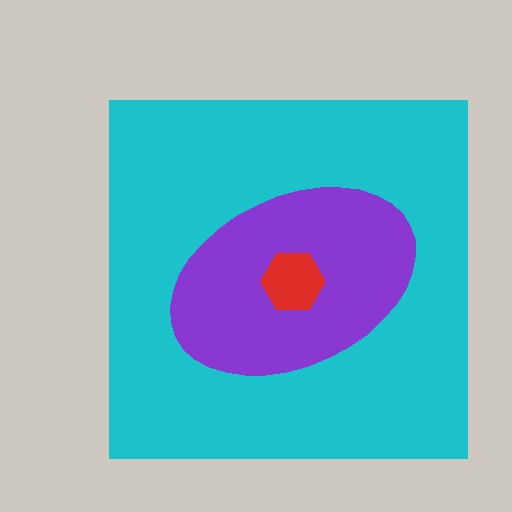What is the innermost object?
The red hexagon.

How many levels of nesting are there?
3.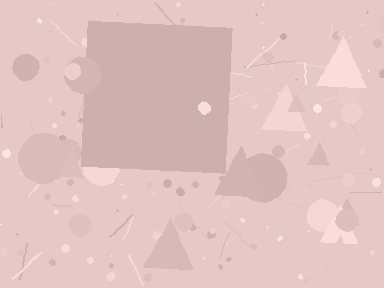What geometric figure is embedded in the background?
A square is embedded in the background.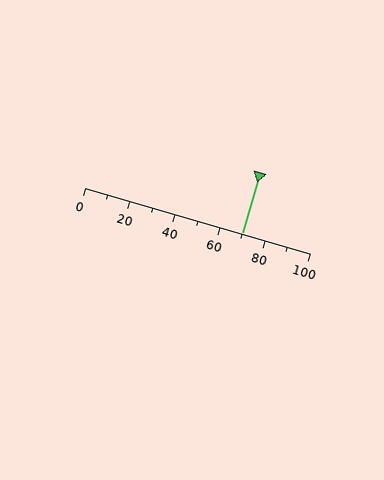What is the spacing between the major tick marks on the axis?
The major ticks are spaced 20 apart.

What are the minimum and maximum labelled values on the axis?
The axis runs from 0 to 100.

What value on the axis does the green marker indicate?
The marker indicates approximately 70.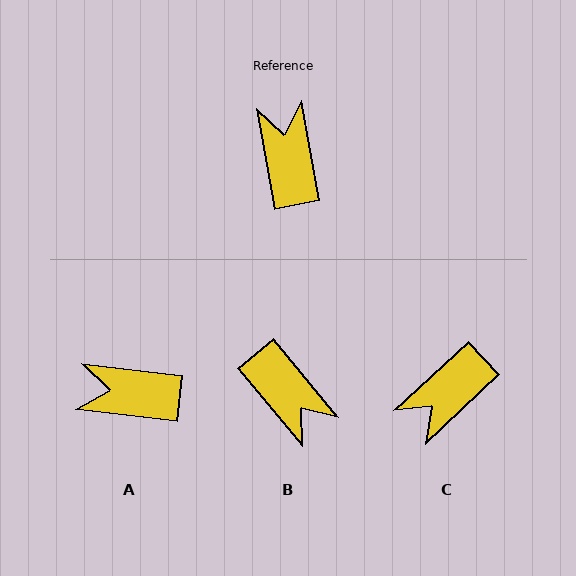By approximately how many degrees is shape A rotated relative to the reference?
Approximately 73 degrees counter-clockwise.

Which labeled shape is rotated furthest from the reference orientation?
B, about 151 degrees away.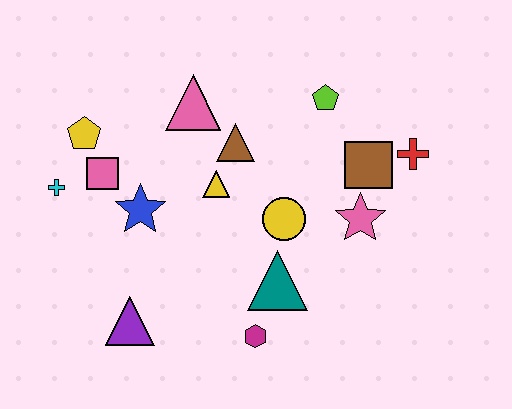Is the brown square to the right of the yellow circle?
Yes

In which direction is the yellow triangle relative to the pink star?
The yellow triangle is to the left of the pink star.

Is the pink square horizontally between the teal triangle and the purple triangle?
No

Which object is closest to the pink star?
The brown square is closest to the pink star.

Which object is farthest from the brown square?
The cyan cross is farthest from the brown square.